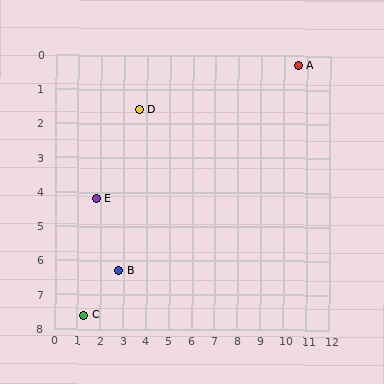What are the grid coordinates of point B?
Point B is at approximately (2.8, 6.3).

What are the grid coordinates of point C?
Point C is at approximately (1.3, 7.6).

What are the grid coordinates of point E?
Point E is at approximately (1.8, 4.2).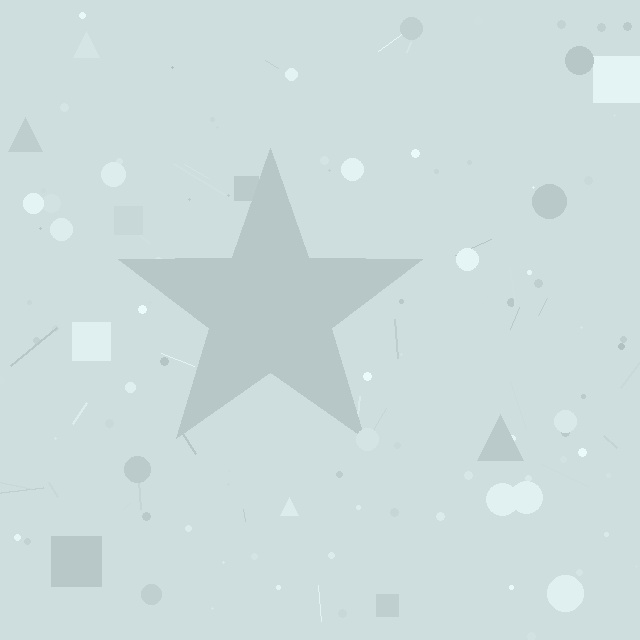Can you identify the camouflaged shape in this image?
The camouflaged shape is a star.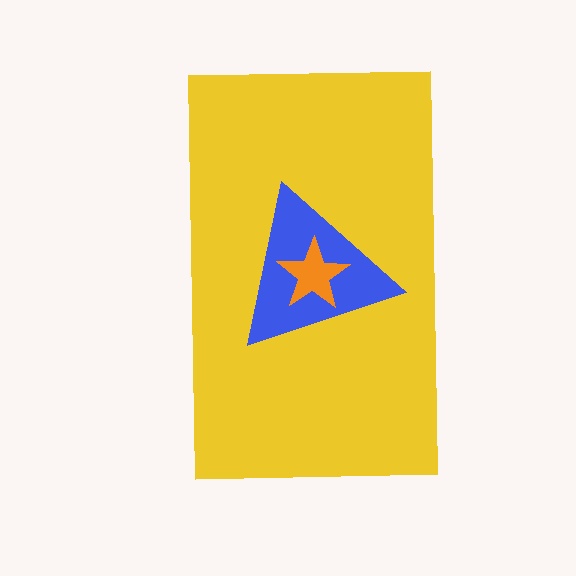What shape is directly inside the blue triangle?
The orange star.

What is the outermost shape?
The yellow rectangle.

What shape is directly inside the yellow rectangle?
The blue triangle.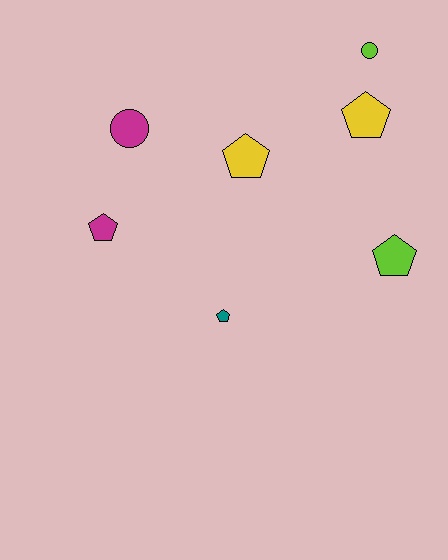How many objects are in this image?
There are 7 objects.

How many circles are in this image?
There are 2 circles.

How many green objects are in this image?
There are no green objects.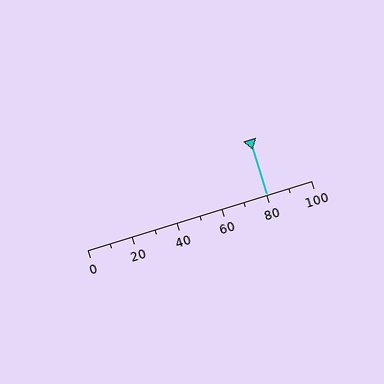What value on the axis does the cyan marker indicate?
The marker indicates approximately 80.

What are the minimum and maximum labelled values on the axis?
The axis runs from 0 to 100.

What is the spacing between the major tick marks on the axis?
The major ticks are spaced 20 apart.